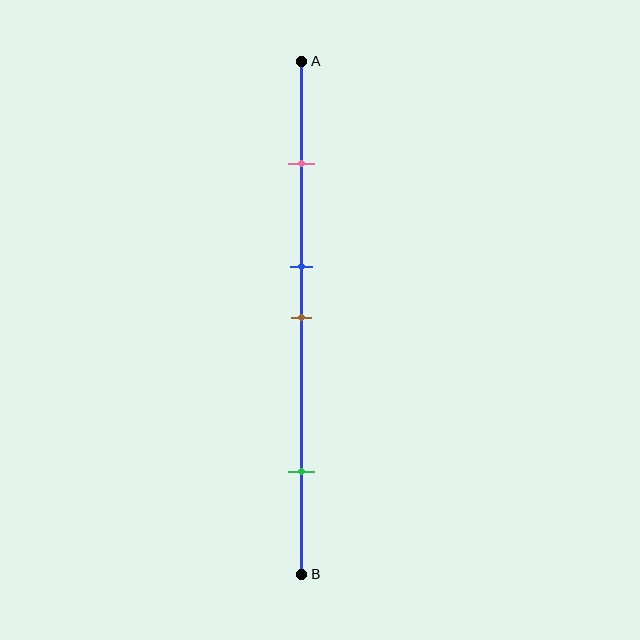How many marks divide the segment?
There are 4 marks dividing the segment.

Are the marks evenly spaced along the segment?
No, the marks are not evenly spaced.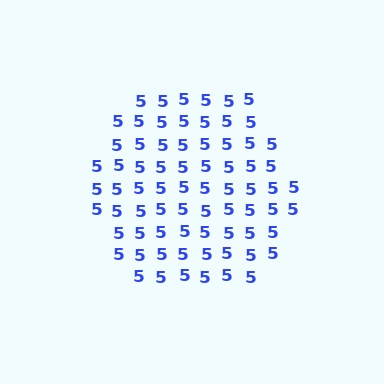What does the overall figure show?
The overall figure shows a hexagon.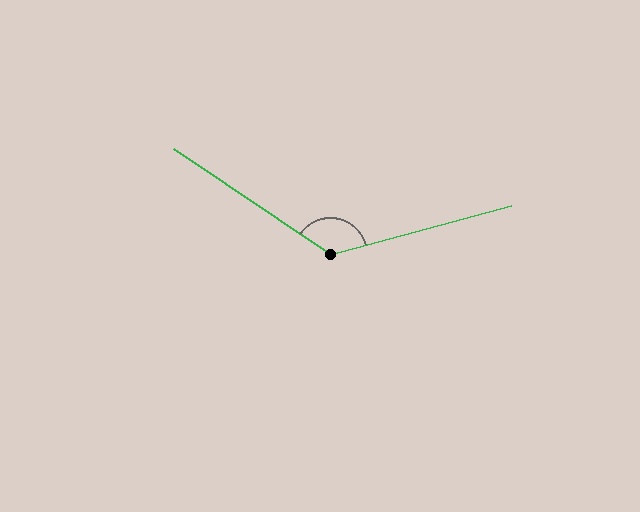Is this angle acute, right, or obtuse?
It is obtuse.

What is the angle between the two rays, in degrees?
Approximately 131 degrees.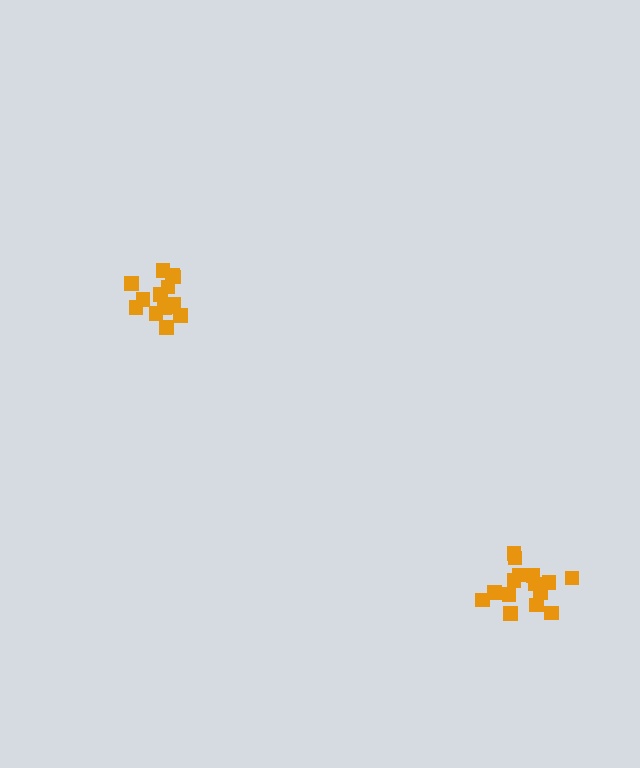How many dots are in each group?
Group 1: 14 dots, Group 2: 15 dots (29 total).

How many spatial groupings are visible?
There are 2 spatial groupings.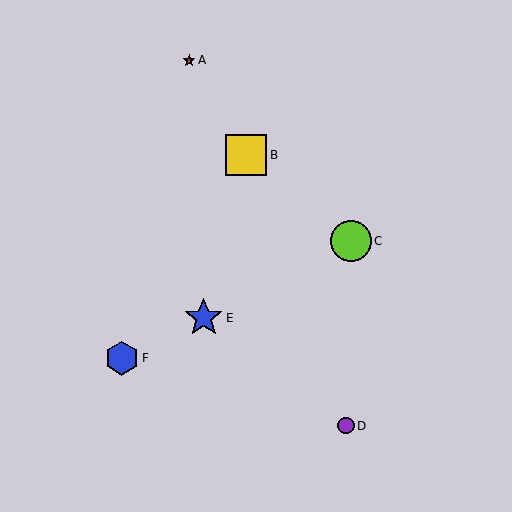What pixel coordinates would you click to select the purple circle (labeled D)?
Click at (346, 426) to select the purple circle D.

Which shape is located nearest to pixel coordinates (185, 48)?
The red star (labeled A) at (189, 60) is nearest to that location.